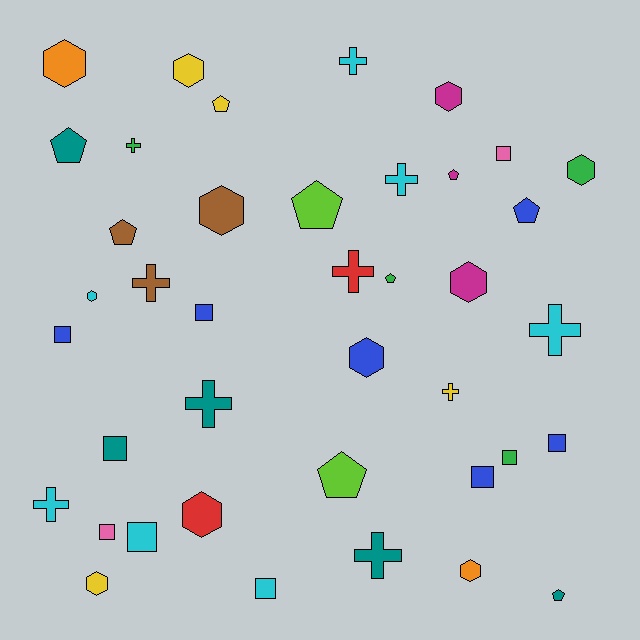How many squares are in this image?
There are 10 squares.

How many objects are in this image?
There are 40 objects.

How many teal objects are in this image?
There are 5 teal objects.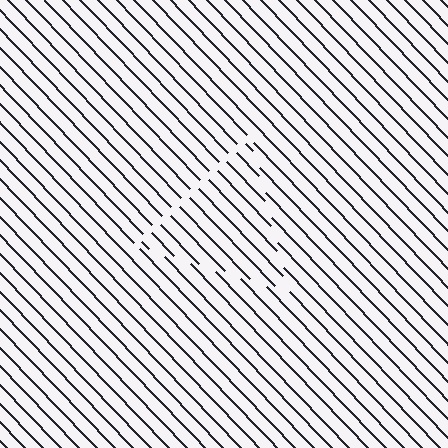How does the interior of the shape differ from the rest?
The interior of the shape contains the same grating, shifted by half a period — the contour is defined by the phase discontinuity where line-ends from the inner and outer gratings abut.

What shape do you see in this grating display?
An illusory triangle. The interior of the shape contains the same grating, shifted by half a period — the contour is defined by the phase discontinuity where line-ends from the inner and outer gratings abut.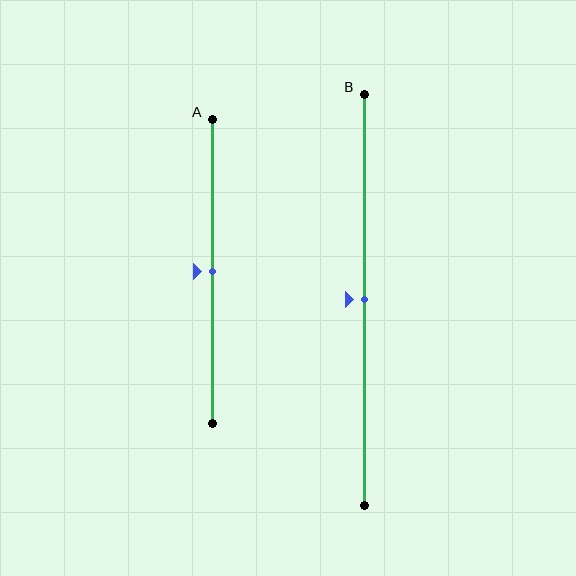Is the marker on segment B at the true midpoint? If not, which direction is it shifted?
Yes, the marker on segment B is at the true midpoint.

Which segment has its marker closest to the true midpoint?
Segment A has its marker closest to the true midpoint.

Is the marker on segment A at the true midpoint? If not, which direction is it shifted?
Yes, the marker on segment A is at the true midpoint.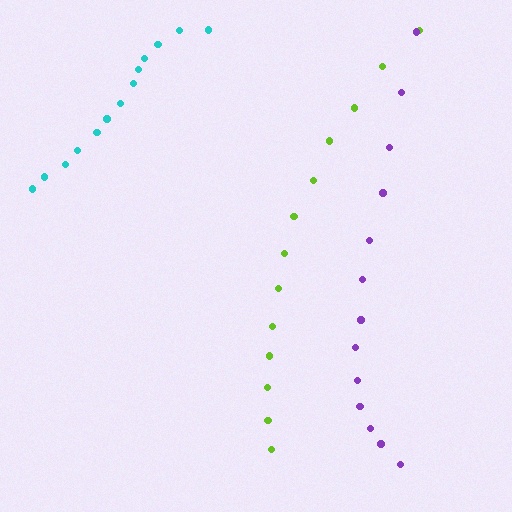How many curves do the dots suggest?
There are 3 distinct paths.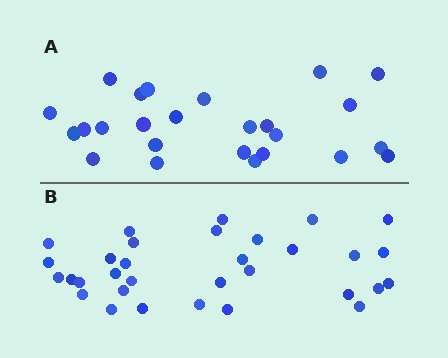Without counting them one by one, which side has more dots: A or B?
Region B (the bottom region) has more dots.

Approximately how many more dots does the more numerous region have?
Region B has roughly 8 or so more dots than region A.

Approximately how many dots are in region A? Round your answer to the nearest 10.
About 20 dots. (The exact count is 25, which rounds to 20.)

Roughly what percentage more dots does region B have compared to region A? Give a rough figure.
About 30% more.